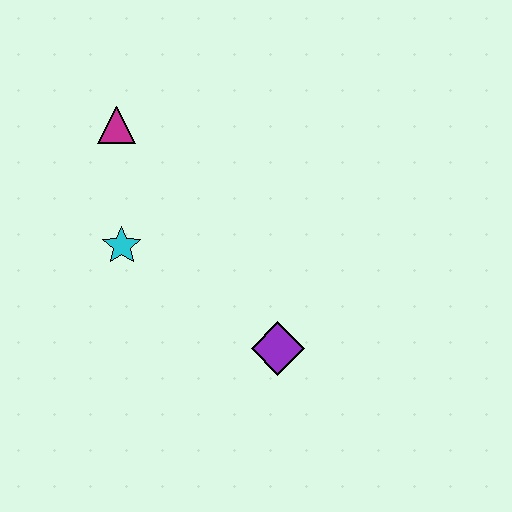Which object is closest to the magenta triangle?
The cyan star is closest to the magenta triangle.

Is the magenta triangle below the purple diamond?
No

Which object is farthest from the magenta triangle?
The purple diamond is farthest from the magenta triangle.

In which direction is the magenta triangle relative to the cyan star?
The magenta triangle is above the cyan star.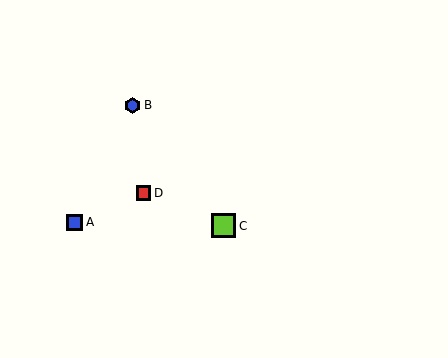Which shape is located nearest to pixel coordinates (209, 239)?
The lime square (labeled C) at (224, 226) is nearest to that location.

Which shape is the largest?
The lime square (labeled C) is the largest.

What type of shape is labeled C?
Shape C is a lime square.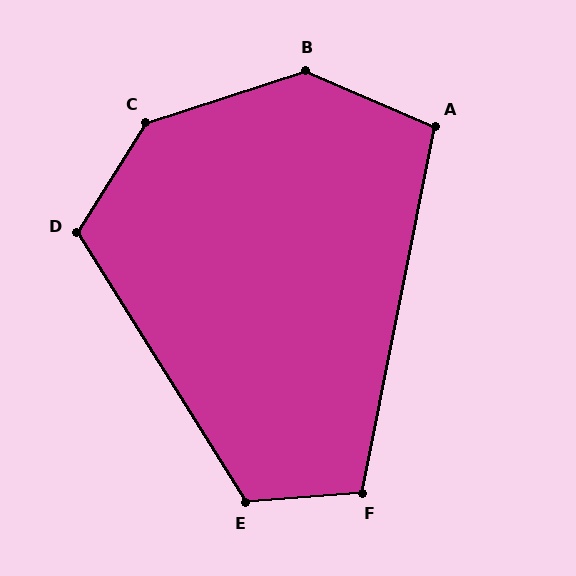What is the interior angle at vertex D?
Approximately 116 degrees (obtuse).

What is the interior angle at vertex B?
Approximately 139 degrees (obtuse).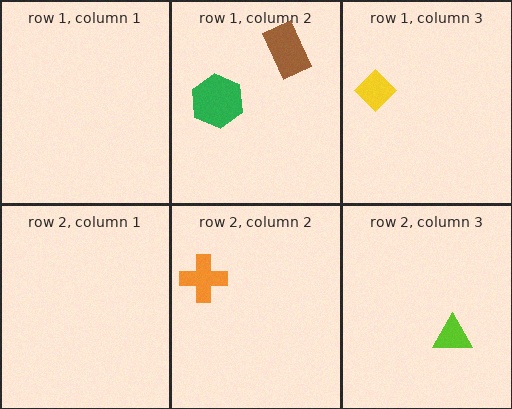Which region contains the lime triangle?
The row 2, column 3 region.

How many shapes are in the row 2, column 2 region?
1.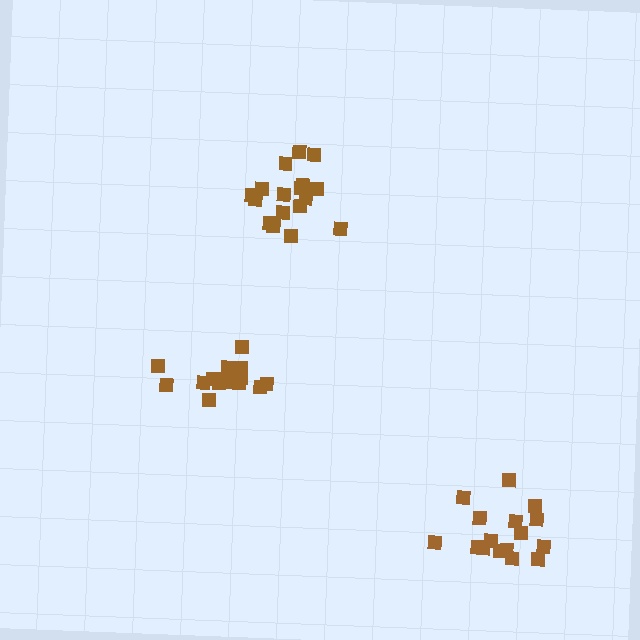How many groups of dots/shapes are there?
There are 3 groups.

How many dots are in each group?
Group 1: 17 dots, Group 2: 16 dots, Group 3: 16 dots (49 total).